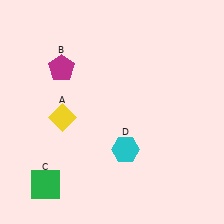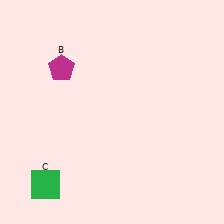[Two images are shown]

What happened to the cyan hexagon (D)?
The cyan hexagon (D) was removed in Image 2. It was in the bottom-right area of Image 1.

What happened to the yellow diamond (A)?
The yellow diamond (A) was removed in Image 2. It was in the bottom-left area of Image 1.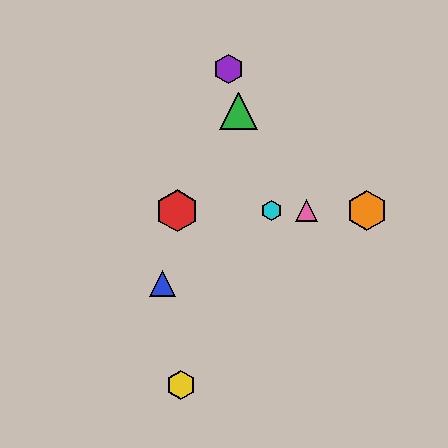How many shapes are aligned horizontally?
4 shapes (the red hexagon, the orange hexagon, the cyan hexagon, the pink triangle) are aligned horizontally.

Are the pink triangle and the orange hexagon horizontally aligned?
Yes, both are at y≈211.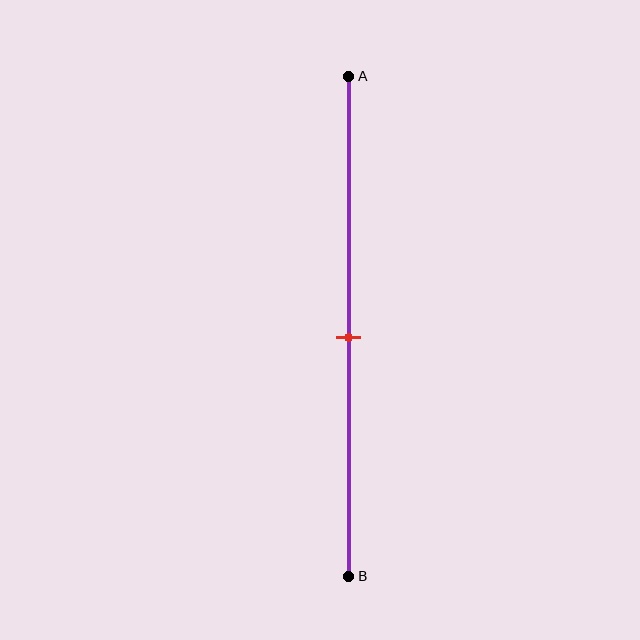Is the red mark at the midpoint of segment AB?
Yes, the mark is approximately at the midpoint.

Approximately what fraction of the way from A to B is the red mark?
The red mark is approximately 50% of the way from A to B.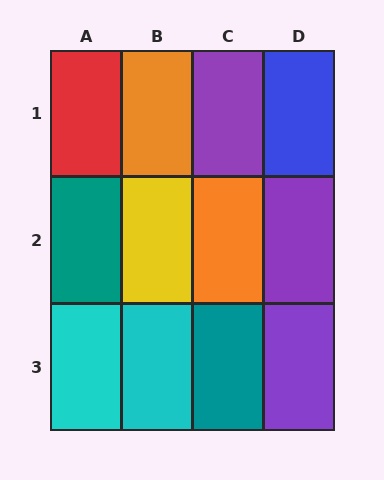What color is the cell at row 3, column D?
Purple.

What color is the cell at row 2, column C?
Orange.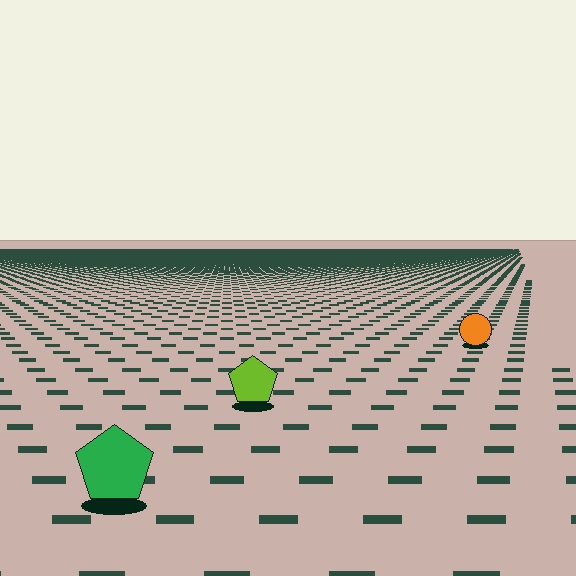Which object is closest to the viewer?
The green pentagon is closest. The texture marks near it are larger and more spread out.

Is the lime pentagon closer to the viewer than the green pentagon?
No. The green pentagon is closer — you can tell from the texture gradient: the ground texture is coarser near it.